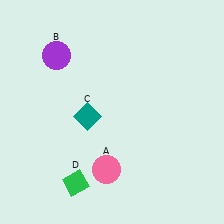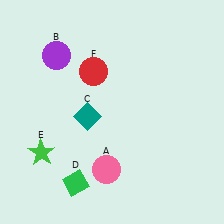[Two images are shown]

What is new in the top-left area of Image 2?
A red circle (F) was added in the top-left area of Image 2.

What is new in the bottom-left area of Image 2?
A green star (E) was added in the bottom-left area of Image 2.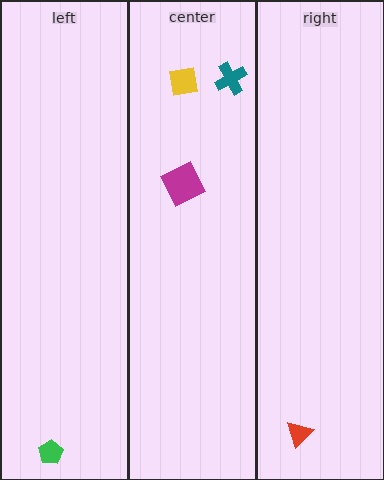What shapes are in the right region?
The red triangle.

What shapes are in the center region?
The magenta square, the yellow square, the teal cross.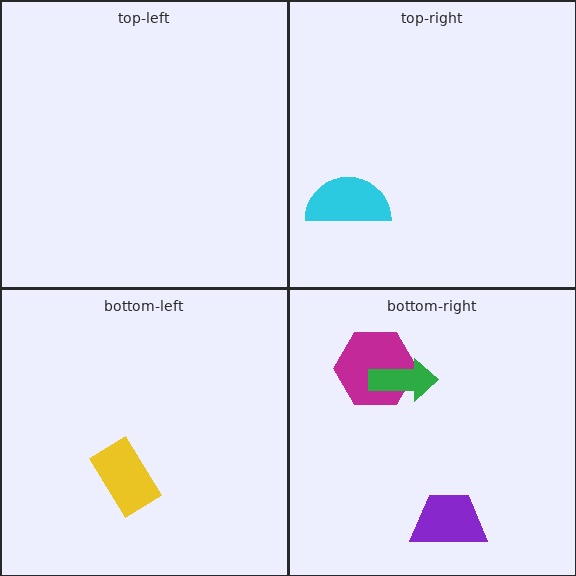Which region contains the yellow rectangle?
The bottom-left region.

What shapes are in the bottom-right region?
The purple trapezoid, the magenta hexagon, the green arrow.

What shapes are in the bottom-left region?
The yellow rectangle.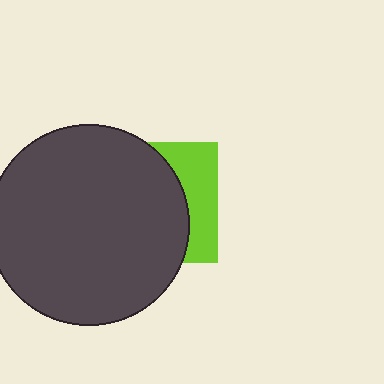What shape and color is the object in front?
The object in front is a dark gray circle.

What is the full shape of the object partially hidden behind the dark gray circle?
The partially hidden object is a lime square.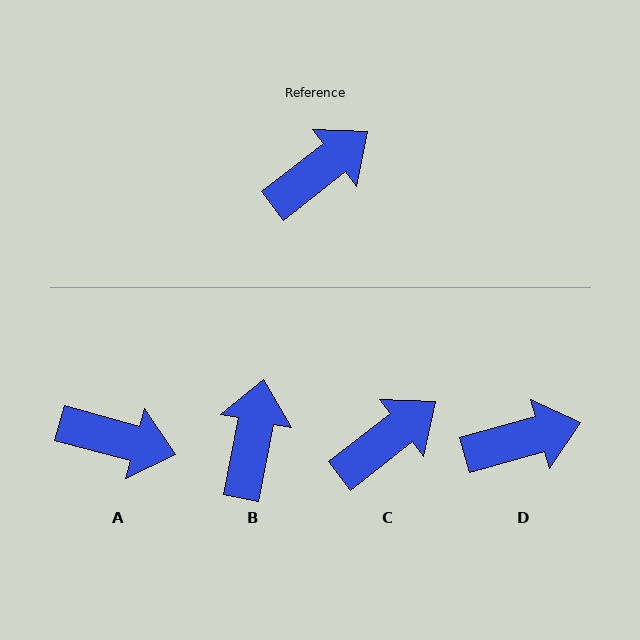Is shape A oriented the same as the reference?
No, it is off by about 53 degrees.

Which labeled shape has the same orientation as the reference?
C.